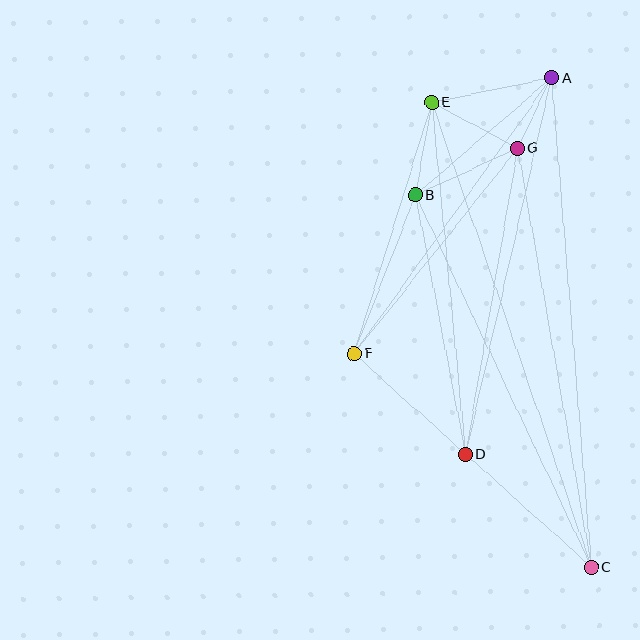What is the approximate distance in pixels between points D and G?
The distance between D and G is approximately 311 pixels.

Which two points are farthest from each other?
Points C and E are farthest from each other.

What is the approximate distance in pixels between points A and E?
The distance between A and E is approximately 123 pixels.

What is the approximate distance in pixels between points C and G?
The distance between C and G is approximately 426 pixels.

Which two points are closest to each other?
Points A and G are closest to each other.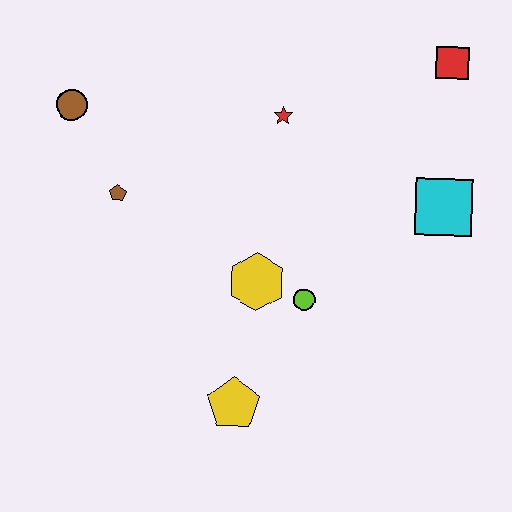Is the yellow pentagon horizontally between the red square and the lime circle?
No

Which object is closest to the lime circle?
The yellow hexagon is closest to the lime circle.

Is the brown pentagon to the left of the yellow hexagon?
Yes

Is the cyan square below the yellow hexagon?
No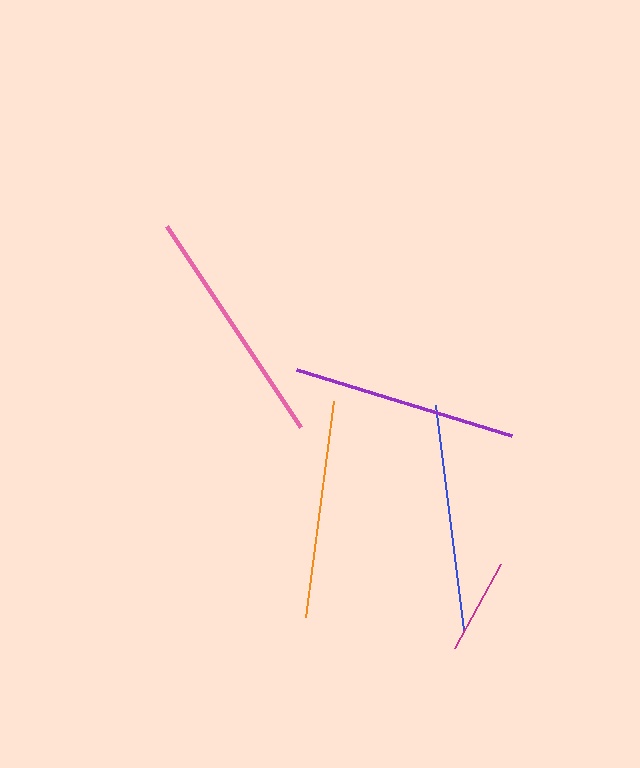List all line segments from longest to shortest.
From longest to shortest: pink, blue, purple, orange, magenta.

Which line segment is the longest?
The pink line is the longest at approximately 241 pixels.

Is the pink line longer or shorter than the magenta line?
The pink line is longer than the magenta line.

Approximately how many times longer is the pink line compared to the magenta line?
The pink line is approximately 2.5 times the length of the magenta line.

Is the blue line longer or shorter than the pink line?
The pink line is longer than the blue line.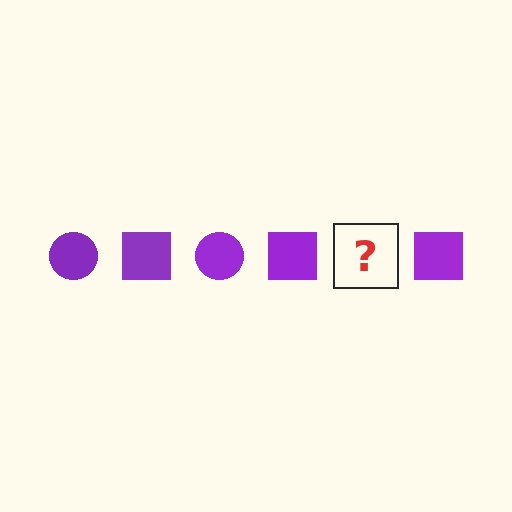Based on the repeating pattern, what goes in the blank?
The blank should be a purple circle.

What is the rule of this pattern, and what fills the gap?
The rule is that the pattern cycles through circle, square shapes in purple. The gap should be filled with a purple circle.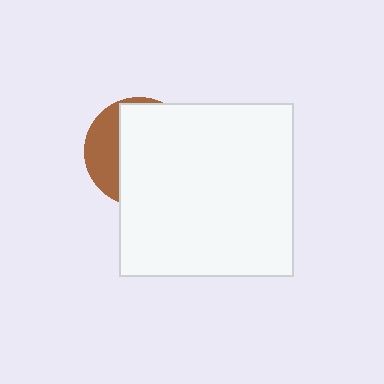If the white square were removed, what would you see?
You would see the complete brown circle.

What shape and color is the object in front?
The object in front is a white square.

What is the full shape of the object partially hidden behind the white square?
The partially hidden object is a brown circle.